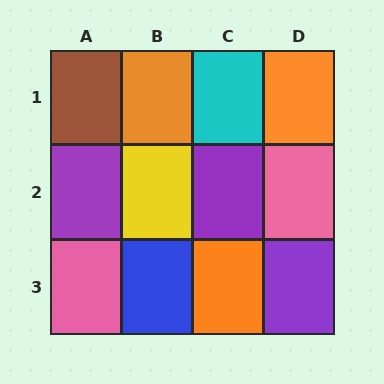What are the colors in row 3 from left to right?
Pink, blue, orange, purple.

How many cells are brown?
1 cell is brown.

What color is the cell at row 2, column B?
Yellow.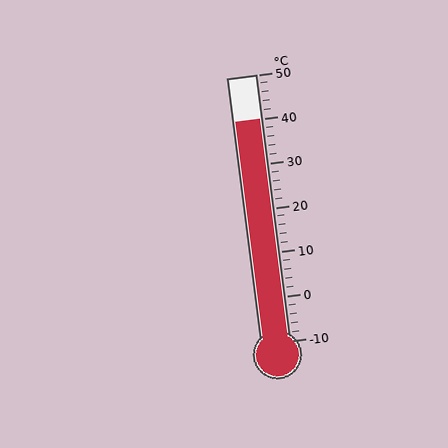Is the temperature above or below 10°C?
The temperature is above 10°C.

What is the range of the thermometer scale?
The thermometer scale ranges from -10°C to 50°C.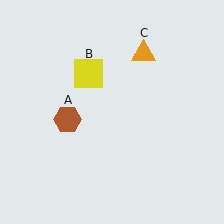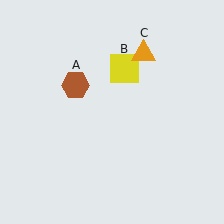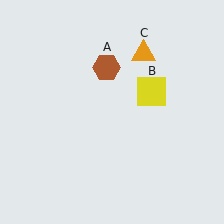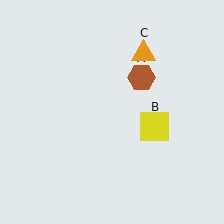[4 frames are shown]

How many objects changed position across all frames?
2 objects changed position: brown hexagon (object A), yellow square (object B).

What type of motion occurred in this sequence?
The brown hexagon (object A), yellow square (object B) rotated clockwise around the center of the scene.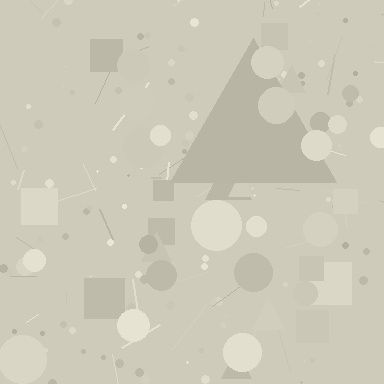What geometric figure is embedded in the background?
A triangle is embedded in the background.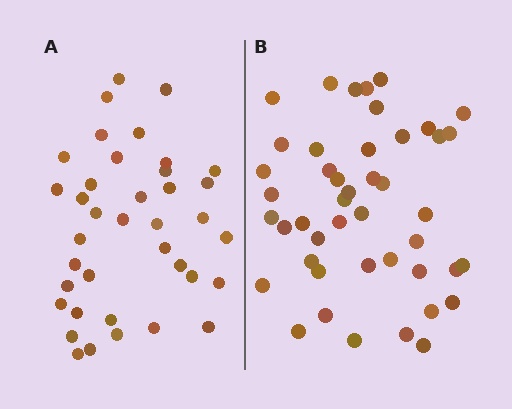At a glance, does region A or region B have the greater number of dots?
Region B (the right region) has more dots.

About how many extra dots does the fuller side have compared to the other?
Region B has roughly 8 or so more dots than region A.